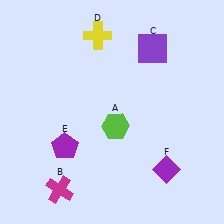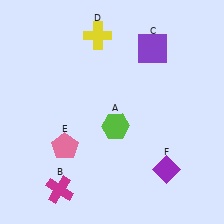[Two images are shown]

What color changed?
The pentagon (E) changed from purple in Image 1 to pink in Image 2.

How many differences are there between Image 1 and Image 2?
There is 1 difference between the two images.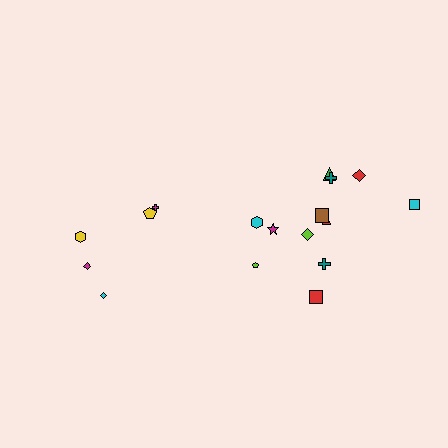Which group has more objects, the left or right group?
The right group.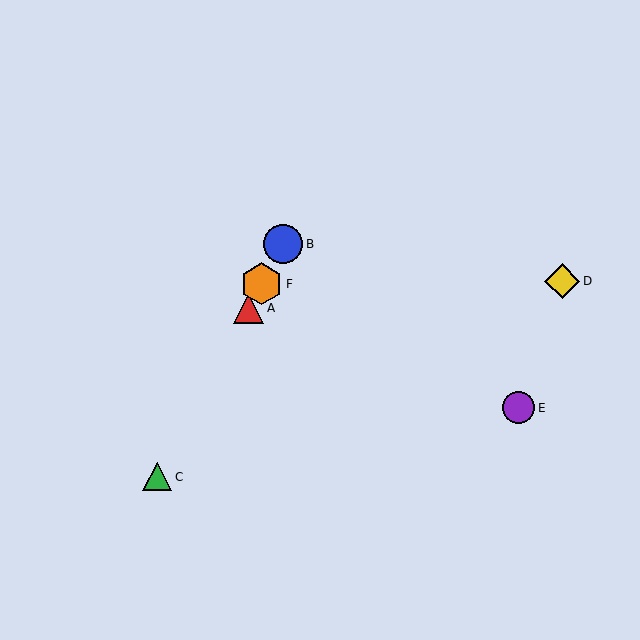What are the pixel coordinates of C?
Object C is at (157, 477).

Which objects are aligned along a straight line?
Objects A, B, C, F are aligned along a straight line.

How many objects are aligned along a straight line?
4 objects (A, B, C, F) are aligned along a straight line.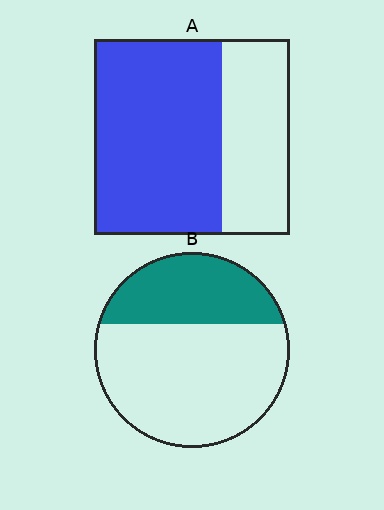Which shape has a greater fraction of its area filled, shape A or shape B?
Shape A.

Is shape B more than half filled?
No.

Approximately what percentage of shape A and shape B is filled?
A is approximately 65% and B is approximately 35%.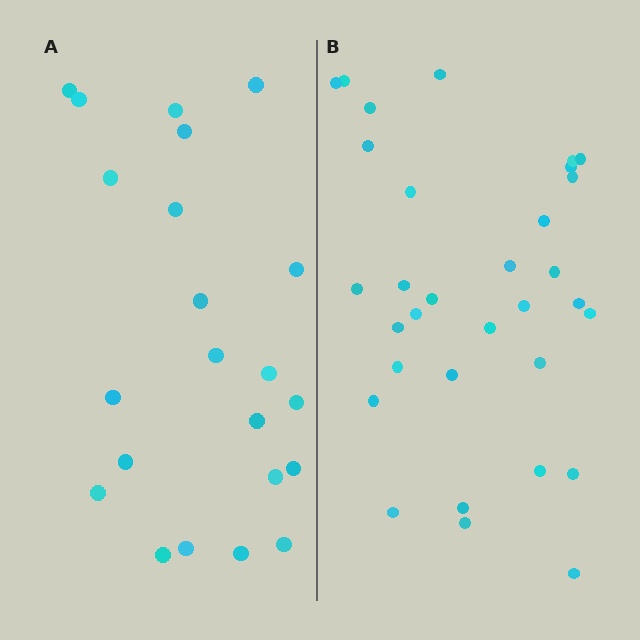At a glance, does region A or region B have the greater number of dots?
Region B (the right region) has more dots.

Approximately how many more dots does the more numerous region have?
Region B has roughly 10 or so more dots than region A.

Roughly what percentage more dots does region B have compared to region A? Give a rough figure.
About 45% more.